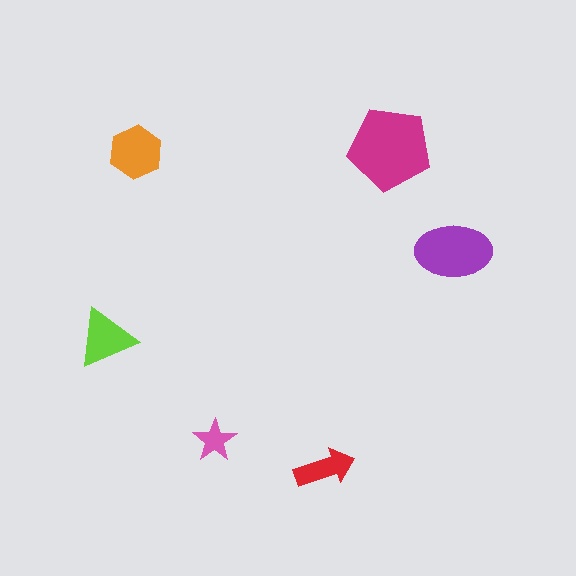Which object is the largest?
The magenta pentagon.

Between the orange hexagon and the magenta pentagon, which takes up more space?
The magenta pentagon.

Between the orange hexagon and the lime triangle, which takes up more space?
The orange hexagon.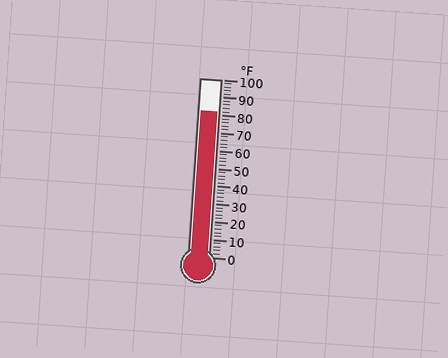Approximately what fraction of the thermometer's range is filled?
The thermometer is filled to approximately 80% of its range.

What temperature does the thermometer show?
The thermometer shows approximately 82°F.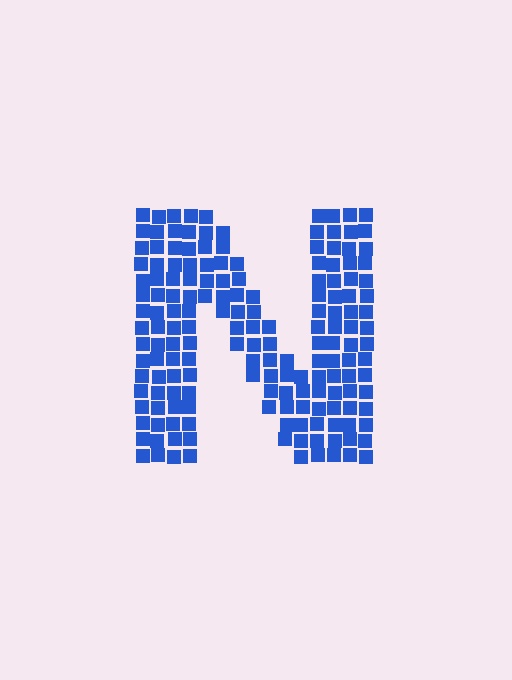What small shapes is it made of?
It is made of small squares.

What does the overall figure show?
The overall figure shows the letter N.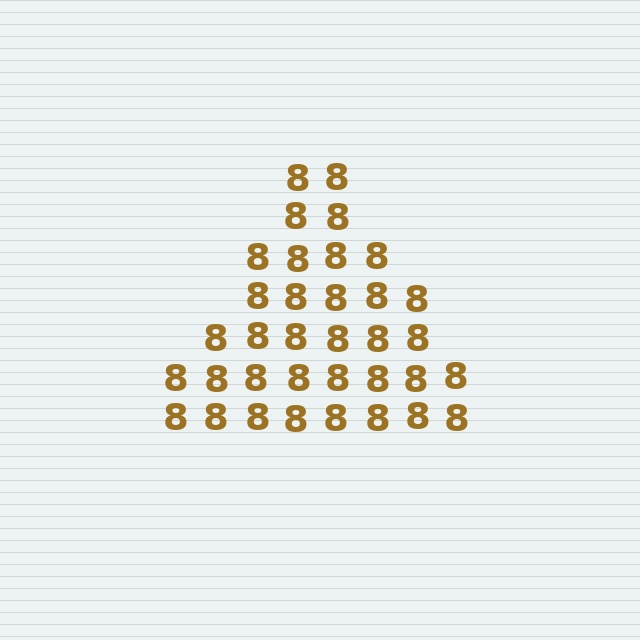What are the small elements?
The small elements are digit 8's.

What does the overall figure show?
The overall figure shows a triangle.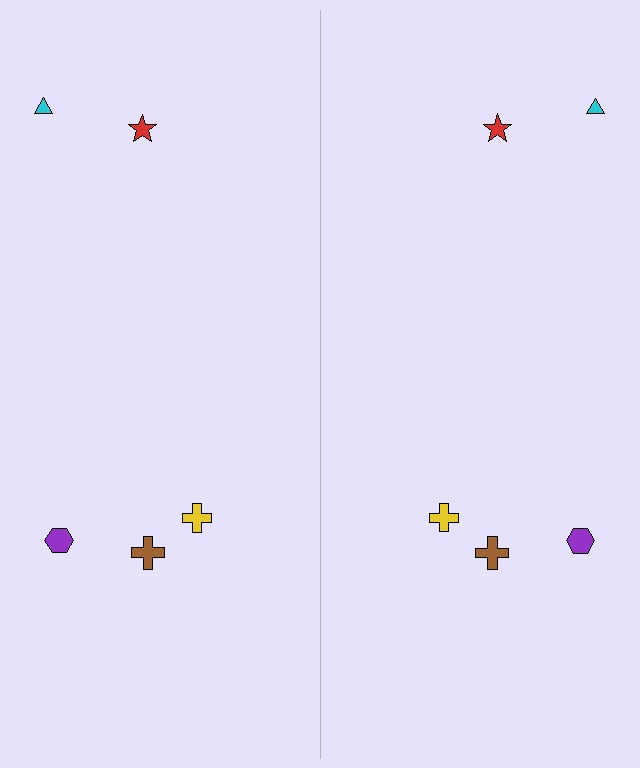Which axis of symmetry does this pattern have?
The pattern has a vertical axis of symmetry running through the center of the image.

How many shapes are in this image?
There are 10 shapes in this image.